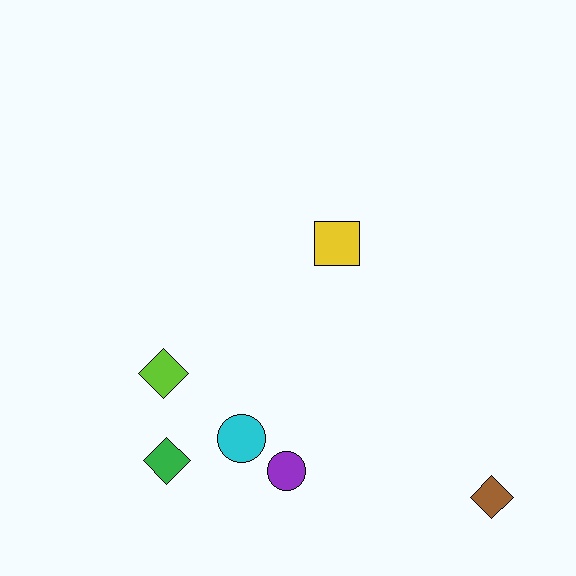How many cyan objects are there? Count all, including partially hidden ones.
There is 1 cyan object.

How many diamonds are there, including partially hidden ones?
There are 3 diamonds.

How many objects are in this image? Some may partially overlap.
There are 6 objects.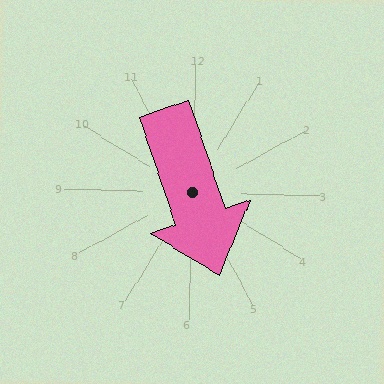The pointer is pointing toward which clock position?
Roughly 5 o'clock.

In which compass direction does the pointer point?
South.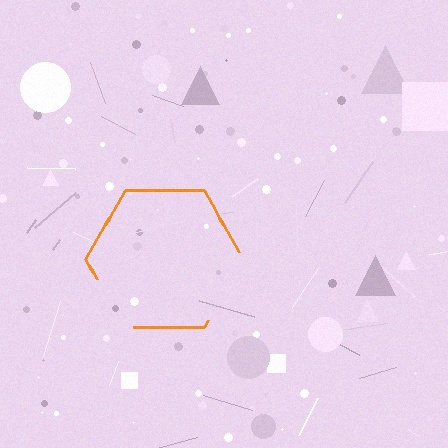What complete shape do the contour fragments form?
The contour fragments form a hexagon.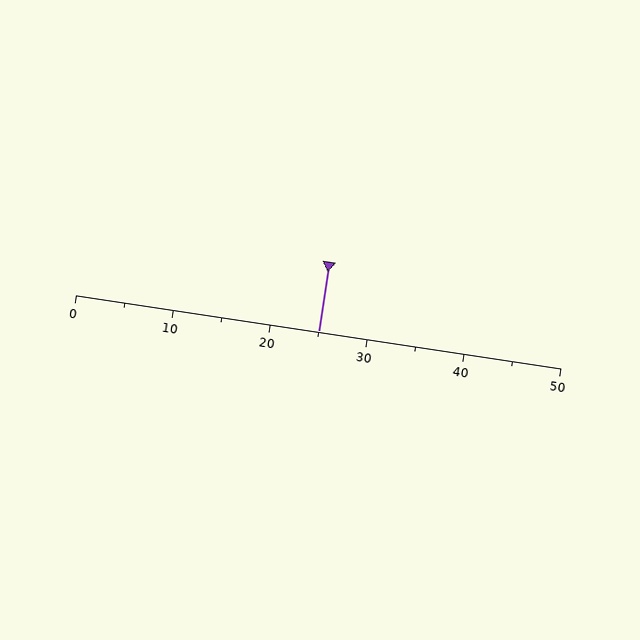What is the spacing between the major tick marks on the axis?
The major ticks are spaced 10 apart.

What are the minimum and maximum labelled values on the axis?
The axis runs from 0 to 50.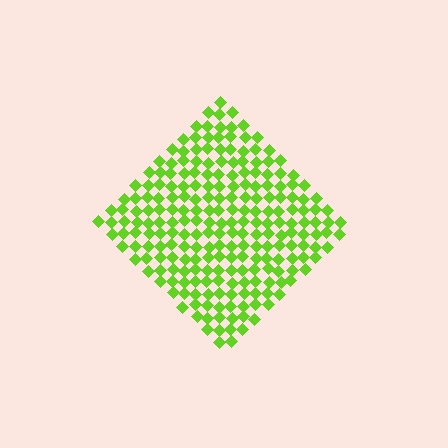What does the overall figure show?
The overall figure shows a diamond.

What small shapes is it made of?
It is made of small diamonds.